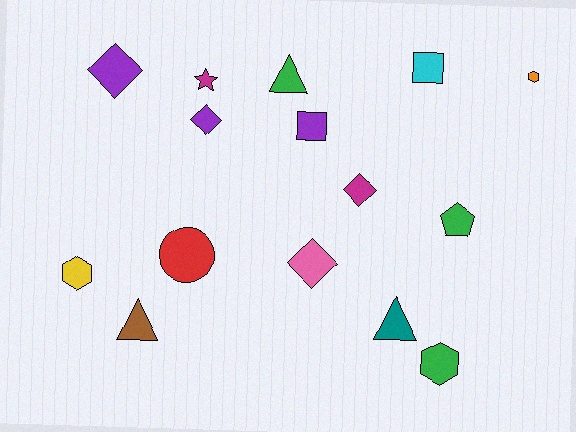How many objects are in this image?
There are 15 objects.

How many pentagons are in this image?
There is 1 pentagon.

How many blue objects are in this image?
There are no blue objects.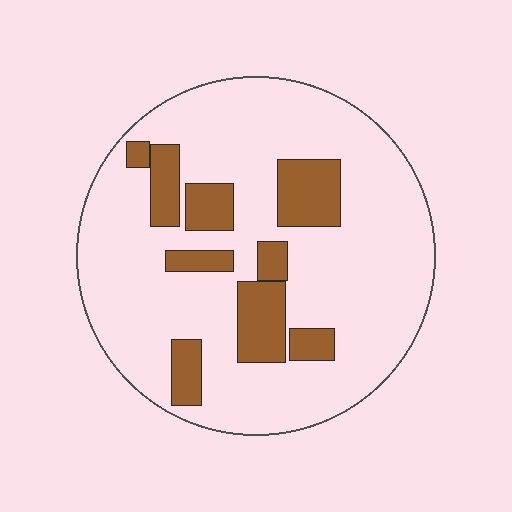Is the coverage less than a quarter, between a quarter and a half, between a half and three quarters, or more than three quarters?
Less than a quarter.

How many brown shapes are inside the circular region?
9.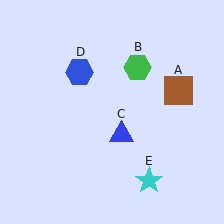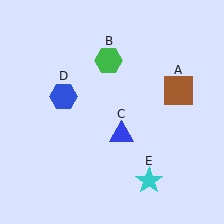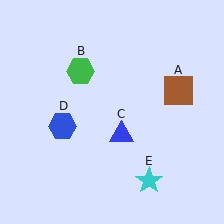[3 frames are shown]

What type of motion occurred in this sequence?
The green hexagon (object B), blue hexagon (object D) rotated counterclockwise around the center of the scene.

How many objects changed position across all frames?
2 objects changed position: green hexagon (object B), blue hexagon (object D).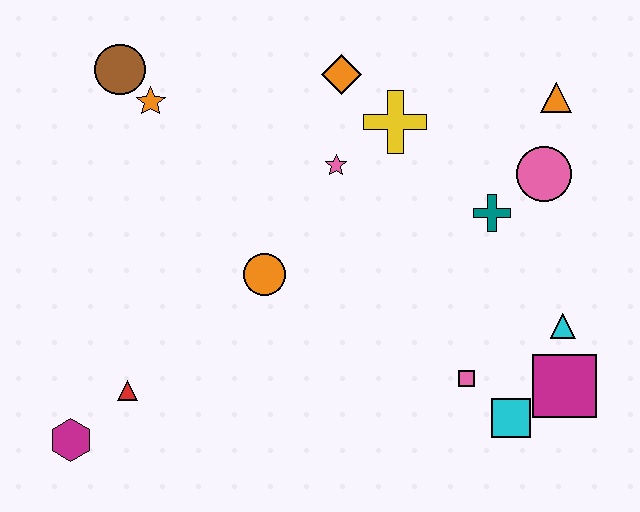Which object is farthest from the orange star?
The magenta square is farthest from the orange star.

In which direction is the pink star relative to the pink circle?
The pink star is to the left of the pink circle.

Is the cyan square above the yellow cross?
No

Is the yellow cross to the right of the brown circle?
Yes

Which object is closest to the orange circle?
The pink star is closest to the orange circle.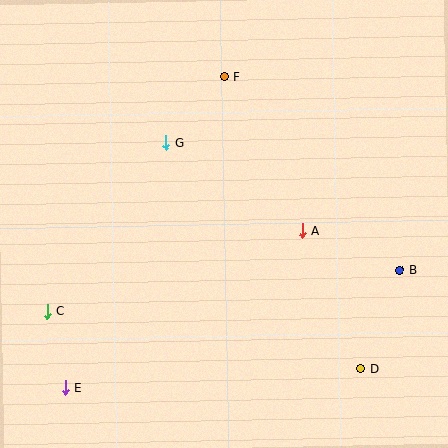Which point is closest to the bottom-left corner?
Point E is closest to the bottom-left corner.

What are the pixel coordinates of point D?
Point D is at (360, 369).